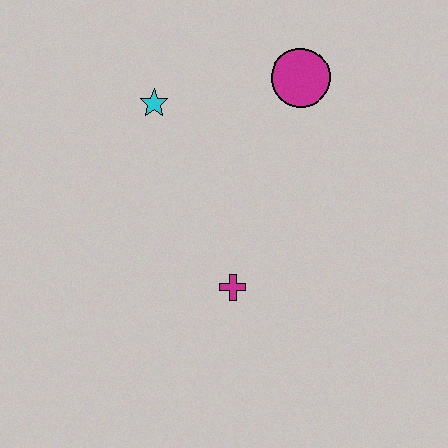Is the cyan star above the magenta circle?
No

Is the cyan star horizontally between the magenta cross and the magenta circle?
No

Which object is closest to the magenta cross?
The cyan star is closest to the magenta cross.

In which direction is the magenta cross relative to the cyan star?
The magenta cross is below the cyan star.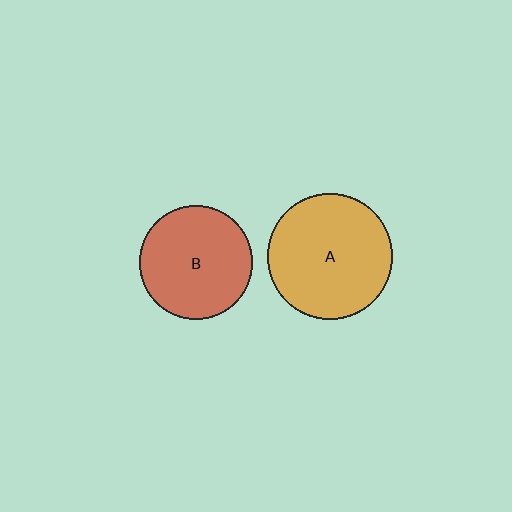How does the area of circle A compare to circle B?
Approximately 1.2 times.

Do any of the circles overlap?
No, none of the circles overlap.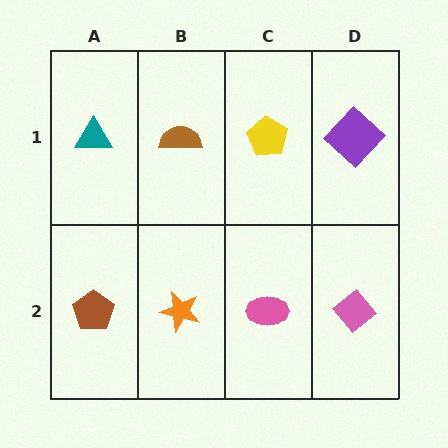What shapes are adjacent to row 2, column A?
A teal triangle (row 1, column A), an orange star (row 2, column B).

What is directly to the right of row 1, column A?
A brown semicircle.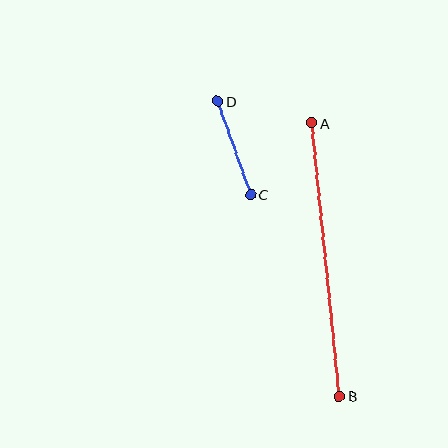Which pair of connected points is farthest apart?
Points A and B are farthest apart.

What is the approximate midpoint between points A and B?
The midpoint is at approximately (326, 260) pixels.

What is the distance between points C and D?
The distance is approximately 99 pixels.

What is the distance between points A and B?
The distance is approximately 275 pixels.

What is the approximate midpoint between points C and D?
The midpoint is at approximately (234, 148) pixels.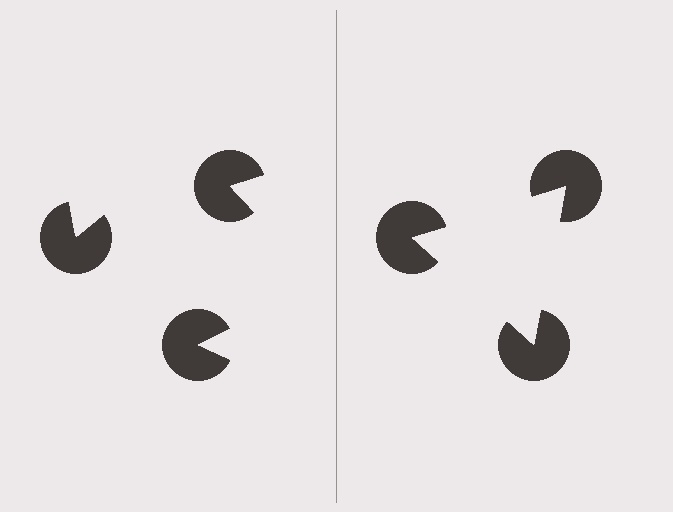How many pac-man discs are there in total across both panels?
6 — 3 on each side.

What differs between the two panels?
The pac-man discs are positioned identically on both sides; only the wedge orientations differ. On the right they align to a triangle; on the left they are misaligned.